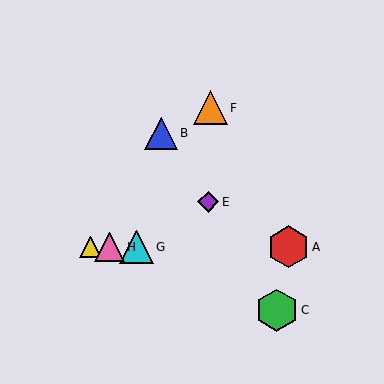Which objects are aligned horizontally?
Objects A, D, G, H are aligned horizontally.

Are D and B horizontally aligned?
No, D is at y≈247 and B is at y≈133.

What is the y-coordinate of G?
Object G is at y≈247.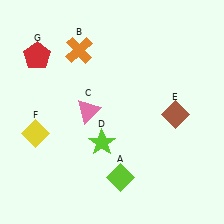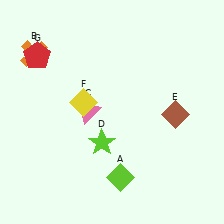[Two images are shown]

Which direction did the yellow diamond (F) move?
The yellow diamond (F) moved right.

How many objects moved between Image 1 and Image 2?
2 objects moved between the two images.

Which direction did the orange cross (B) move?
The orange cross (B) moved left.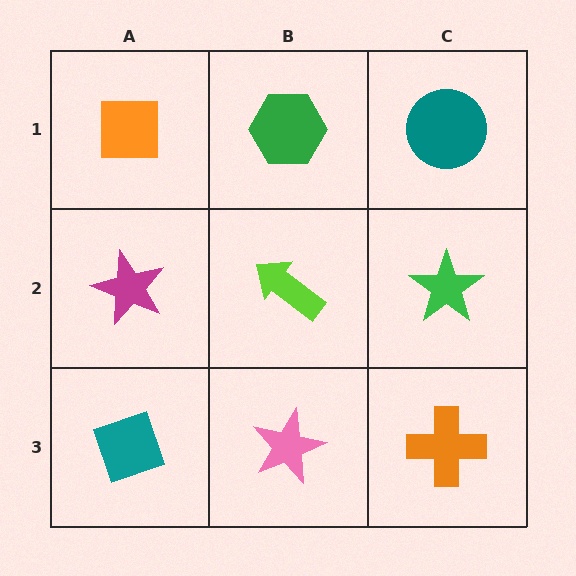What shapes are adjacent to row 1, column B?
A lime arrow (row 2, column B), an orange square (row 1, column A), a teal circle (row 1, column C).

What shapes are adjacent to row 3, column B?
A lime arrow (row 2, column B), a teal diamond (row 3, column A), an orange cross (row 3, column C).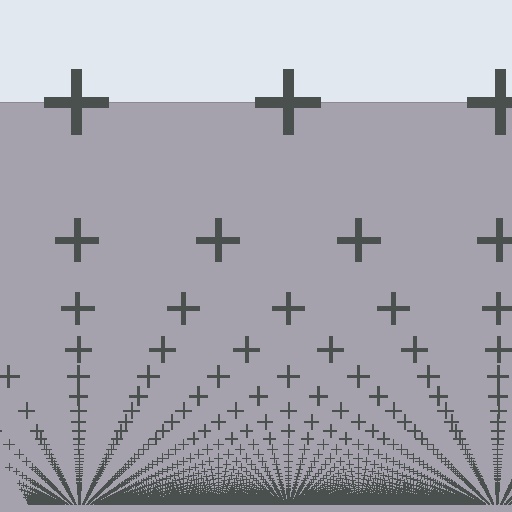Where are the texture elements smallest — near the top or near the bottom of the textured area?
Near the bottom.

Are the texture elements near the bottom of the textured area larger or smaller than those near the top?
Smaller. The gradient is inverted — elements near the bottom are smaller and denser.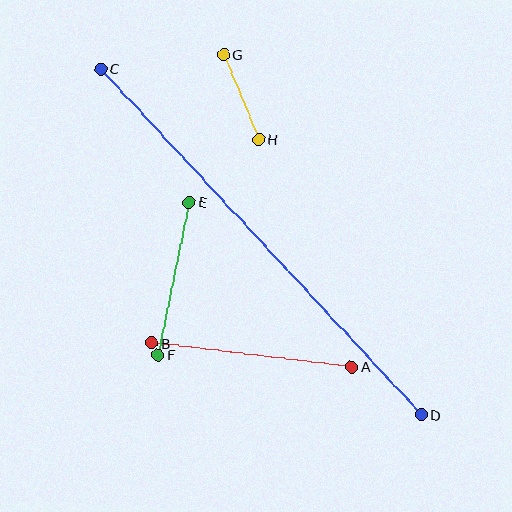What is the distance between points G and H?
The distance is approximately 92 pixels.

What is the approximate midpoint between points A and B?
The midpoint is at approximately (252, 355) pixels.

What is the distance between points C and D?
The distance is approximately 471 pixels.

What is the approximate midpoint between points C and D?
The midpoint is at approximately (261, 242) pixels.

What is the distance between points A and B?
The distance is approximately 202 pixels.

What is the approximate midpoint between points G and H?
The midpoint is at approximately (241, 97) pixels.